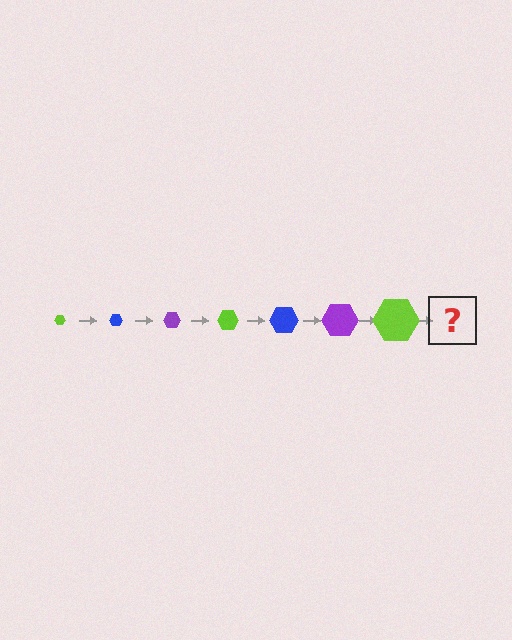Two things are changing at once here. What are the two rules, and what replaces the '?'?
The two rules are that the hexagon grows larger each step and the color cycles through lime, blue, and purple. The '?' should be a blue hexagon, larger than the previous one.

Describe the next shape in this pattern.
It should be a blue hexagon, larger than the previous one.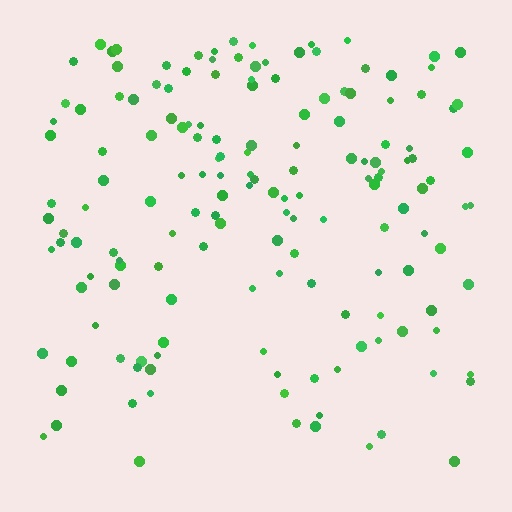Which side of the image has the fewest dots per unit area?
The bottom.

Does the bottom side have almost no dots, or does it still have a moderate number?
Still a moderate number, just noticeably fewer than the top.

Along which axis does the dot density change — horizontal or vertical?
Vertical.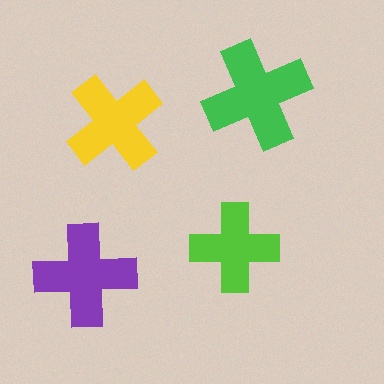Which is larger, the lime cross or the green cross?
The green one.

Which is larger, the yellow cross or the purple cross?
The purple one.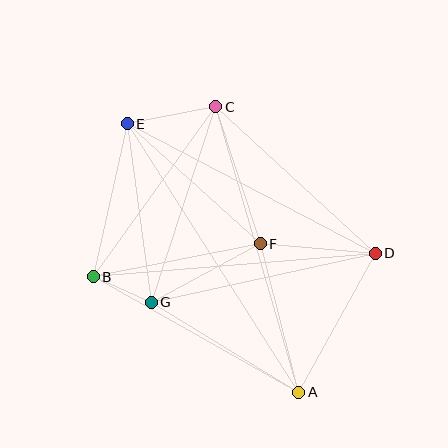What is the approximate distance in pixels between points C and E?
The distance between C and E is approximately 90 pixels.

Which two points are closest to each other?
Points B and G are closest to each other.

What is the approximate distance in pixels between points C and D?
The distance between C and D is approximately 217 pixels.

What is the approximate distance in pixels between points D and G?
The distance between D and G is approximately 229 pixels.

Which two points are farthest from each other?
Points A and E are farthest from each other.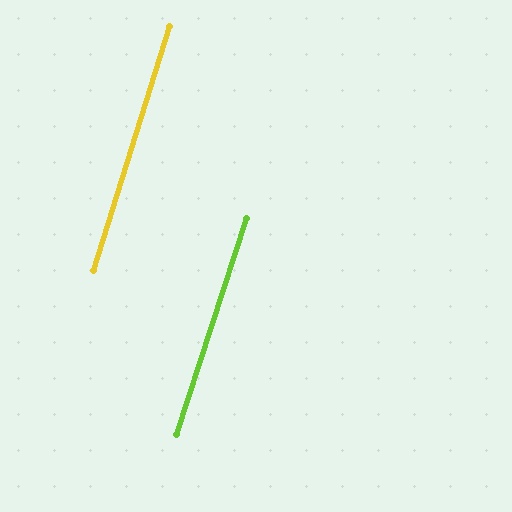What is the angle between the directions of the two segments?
Approximately 1 degree.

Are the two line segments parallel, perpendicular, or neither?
Parallel — their directions differ by only 0.8°.